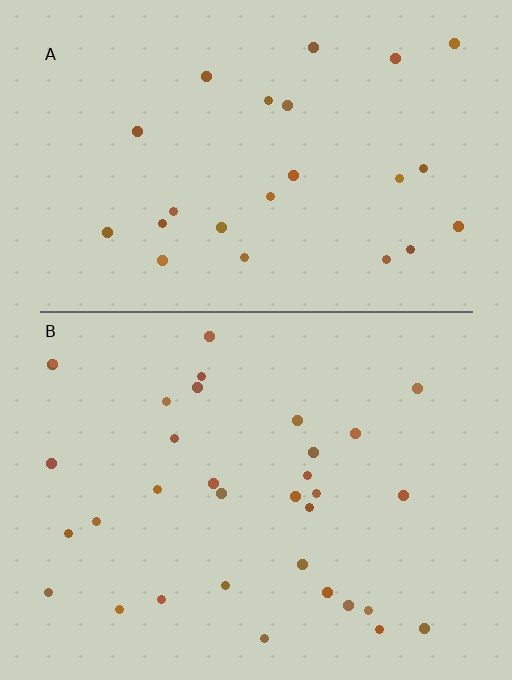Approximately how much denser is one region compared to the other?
Approximately 1.4× — region B over region A.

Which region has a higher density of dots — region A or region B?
B (the bottom).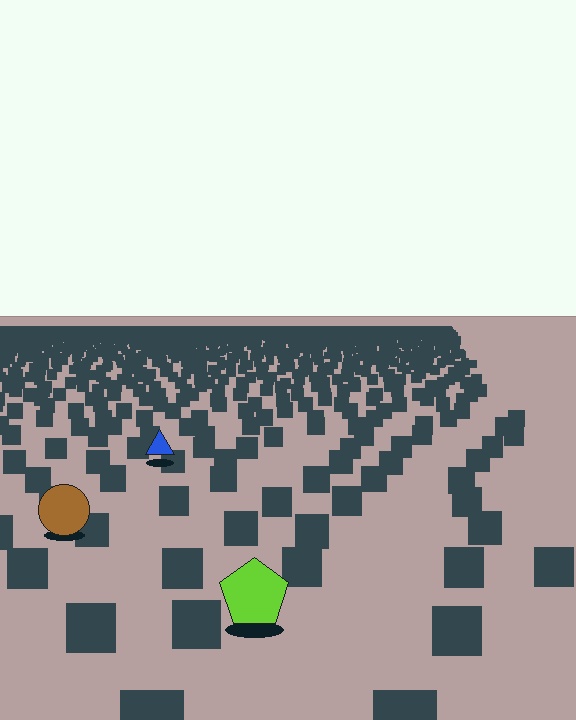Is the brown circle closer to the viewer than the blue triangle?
Yes. The brown circle is closer — you can tell from the texture gradient: the ground texture is coarser near it.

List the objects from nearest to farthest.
From nearest to farthest: the lime pentagon, the brown circle, the blue triangle.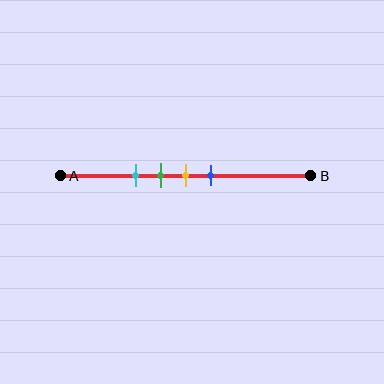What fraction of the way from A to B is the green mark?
The green mark is approximately 40% (0.4) of the way from A to B.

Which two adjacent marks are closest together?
The green and yellow marks are the closest adjacent pair.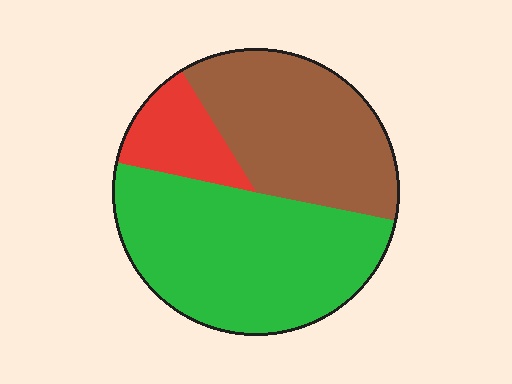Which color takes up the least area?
Red, at roughly 15%.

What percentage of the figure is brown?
Brown takes up between a third and a half of the figure.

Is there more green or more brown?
Green.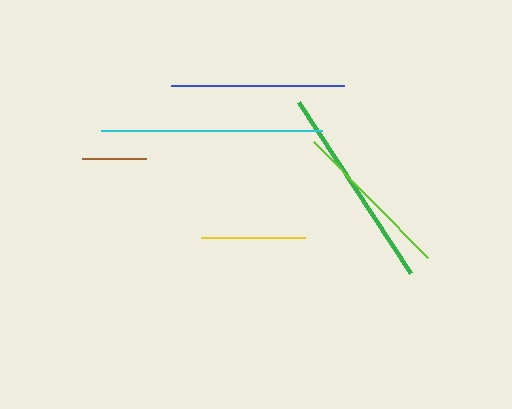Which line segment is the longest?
The cyan line is the longest at approximately 221 pixels.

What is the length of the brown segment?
The brown segment is approximately 64 pixels long.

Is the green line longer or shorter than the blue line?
The green line is longer than the blue line.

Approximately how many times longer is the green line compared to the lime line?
The green line is approximately 1.3 times the length of the lime line.